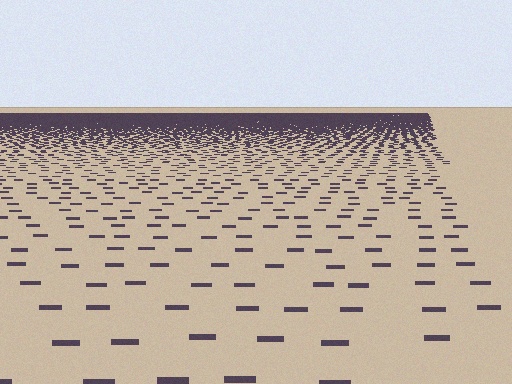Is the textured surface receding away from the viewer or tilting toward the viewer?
The surface is receding away from the viewer. Texture elements get smaller and denser toward the top.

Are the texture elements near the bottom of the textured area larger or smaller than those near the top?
Larger. Near the bottom, elements are closer to the viewer and appear at a bigger on-screen size.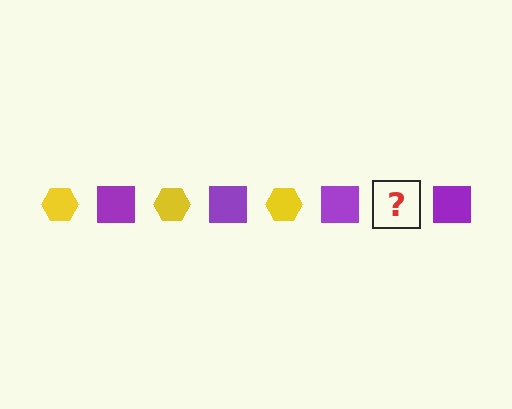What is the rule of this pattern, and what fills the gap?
The rule is that the pattern alternates between yellow hexagon and purple square. The gap should be filled with a yellow hexagon.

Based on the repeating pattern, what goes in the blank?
The blank should be a yellow hexagon.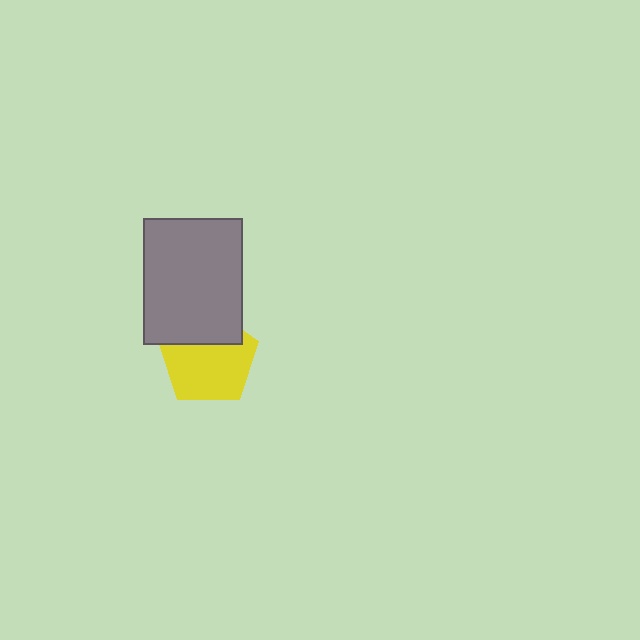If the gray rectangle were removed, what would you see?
You would see the complete yellow pentagon.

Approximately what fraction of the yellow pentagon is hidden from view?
Roughly 32% of the yellow pentagon is hidden behind the gray rectangle.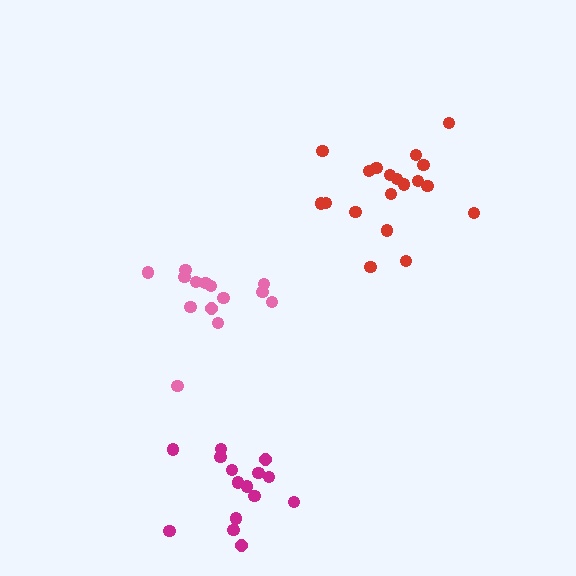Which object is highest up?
The red cluster is topmost.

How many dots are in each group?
Group 1: 14 dots, Group 2: 19 dots, Group 3: 15 dots (48 total).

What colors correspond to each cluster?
The clusters are colored: pink, red, magenta.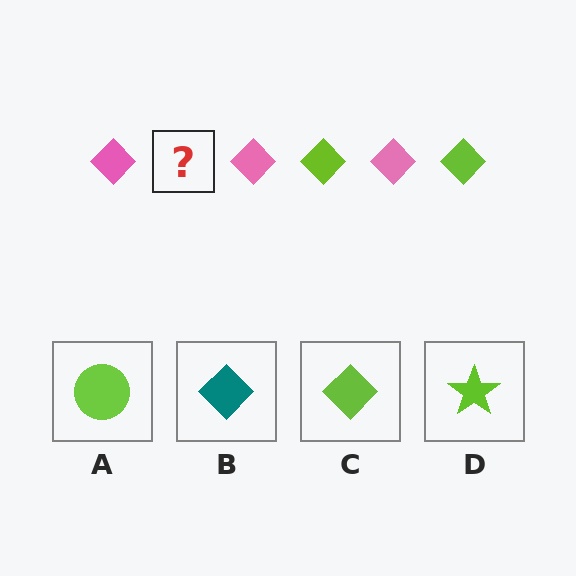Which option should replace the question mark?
Option C.